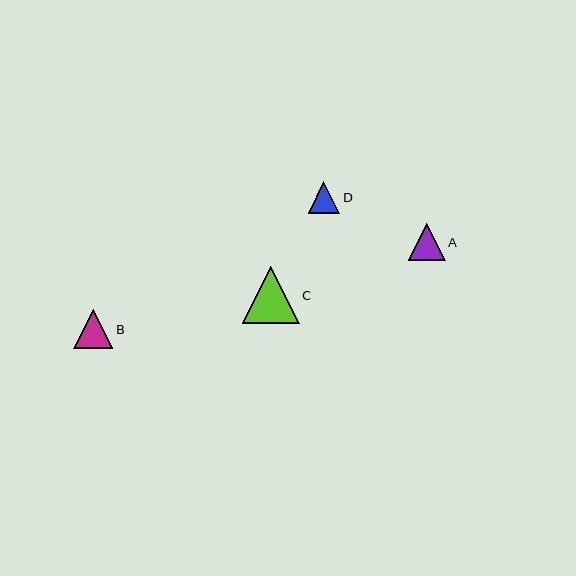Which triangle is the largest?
Triangle C is the largest with a size of approximately 56 pixels.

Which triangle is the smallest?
Triangle D is the smallest with a size of approximately 31 pixels.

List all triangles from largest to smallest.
From largest to smallest: C, B, A, D.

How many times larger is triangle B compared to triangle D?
Triangle B is approximately 1.2 times the size of triangle D.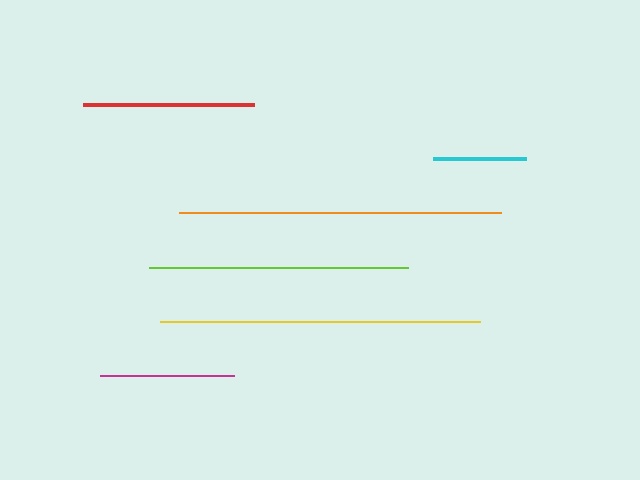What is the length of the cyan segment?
The cyan segment is approximately 94 pixels long.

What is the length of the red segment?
The red segment is approximately 171 pixels long.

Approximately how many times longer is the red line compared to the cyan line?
The red line is approximately 1.8 times the length of the cyan line.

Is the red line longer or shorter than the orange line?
The orange line is longer than the red line.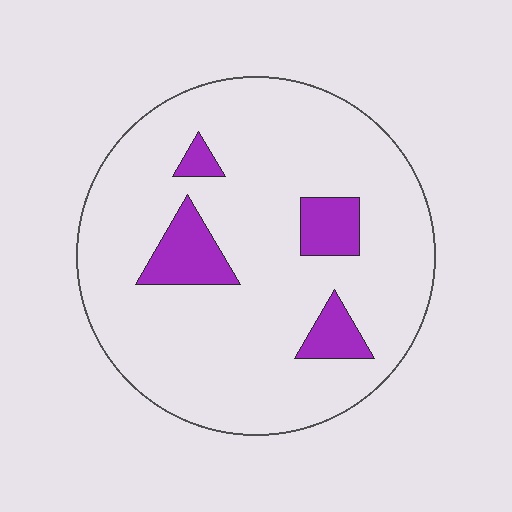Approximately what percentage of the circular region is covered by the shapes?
Approximately 10%.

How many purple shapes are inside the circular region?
4.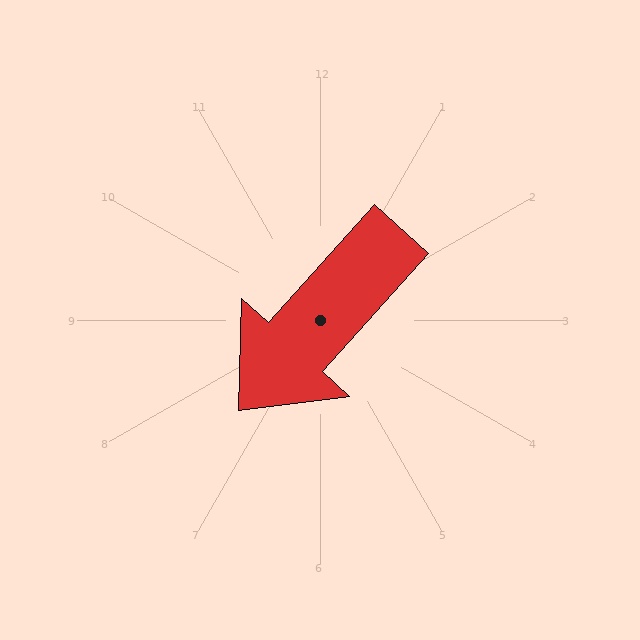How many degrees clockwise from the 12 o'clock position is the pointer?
Approximately 222 degrees.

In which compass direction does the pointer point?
Southwest.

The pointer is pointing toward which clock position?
Roughly 7 o'clock.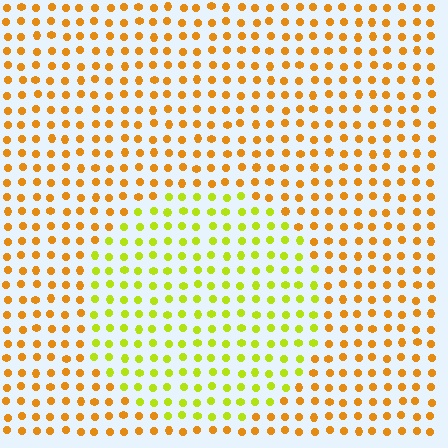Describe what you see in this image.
The image is filled with small orange elements in a uniform arrangement. A circle-shaped region is visible where the elements are tinted to a slightly different hue, forming a subtle color boundary.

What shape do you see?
I see a circle.